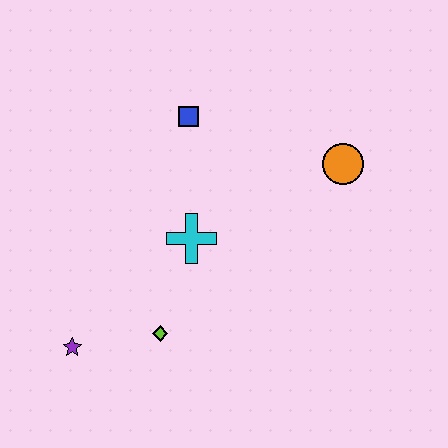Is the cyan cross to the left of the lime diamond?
No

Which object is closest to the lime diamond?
The purple star is closest to the lime diamond.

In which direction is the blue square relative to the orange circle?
The blue square is to the left of the orange circle.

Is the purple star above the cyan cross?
No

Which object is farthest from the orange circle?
The purple star is farthest from the orange circle.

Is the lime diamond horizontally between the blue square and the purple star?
Yes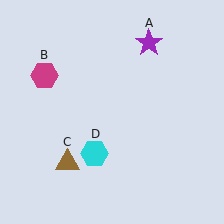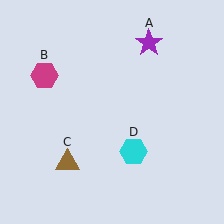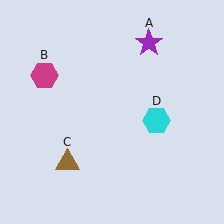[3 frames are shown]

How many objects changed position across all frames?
1 object changed position: cyan hexagon (object D).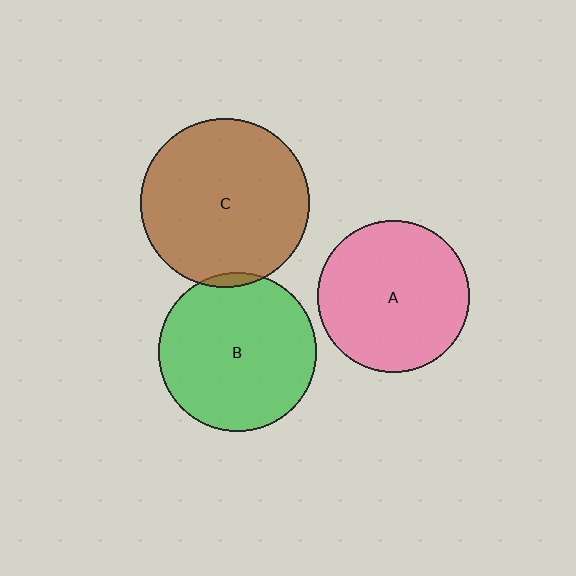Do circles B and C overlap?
Yes.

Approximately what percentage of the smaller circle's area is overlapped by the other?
Approximately 5%.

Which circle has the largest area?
Circle C (brown).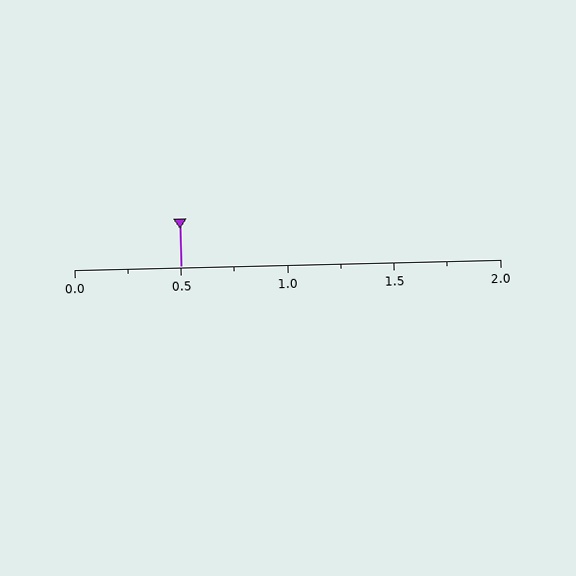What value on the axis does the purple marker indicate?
The marker indicates approximately 0.5.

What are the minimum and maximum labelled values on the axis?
The axis runs from 0.0 to 2.0.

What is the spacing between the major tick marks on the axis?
The major ticks are spaced 0.5 apart.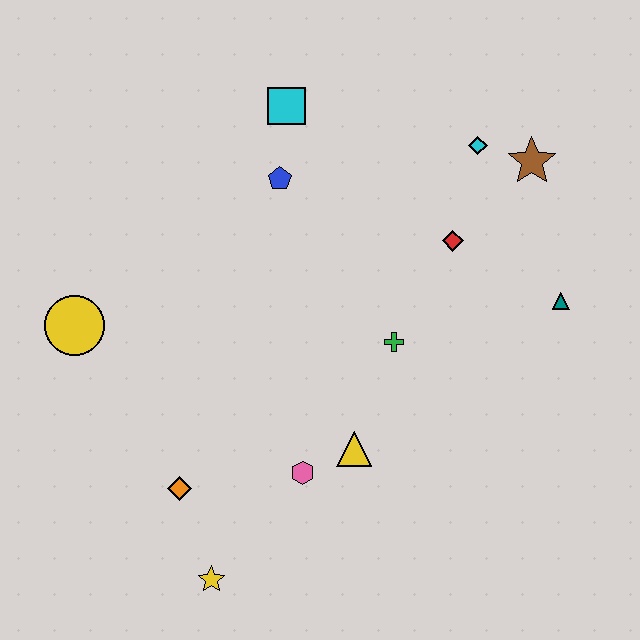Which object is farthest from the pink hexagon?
The brown star is farthest from the pink hexagon.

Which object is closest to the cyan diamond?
The brown star is closest to the cyan diamond.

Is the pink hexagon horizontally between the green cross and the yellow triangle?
No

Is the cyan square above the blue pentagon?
Yes